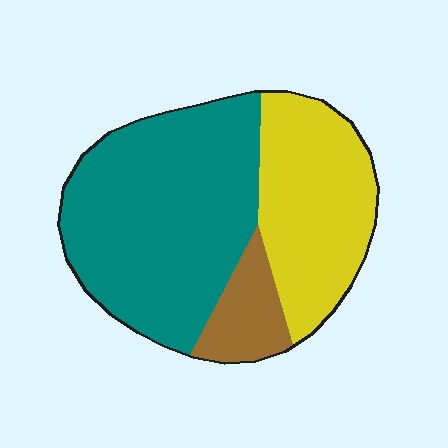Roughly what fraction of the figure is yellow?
Yellow takes up about one third (1/3) of the figure.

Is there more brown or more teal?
Teal.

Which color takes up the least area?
Brown, at roughly 10%.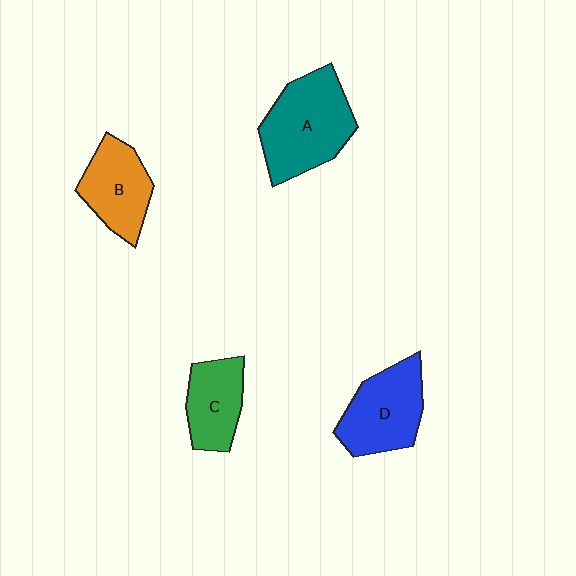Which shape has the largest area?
Shape A (teal).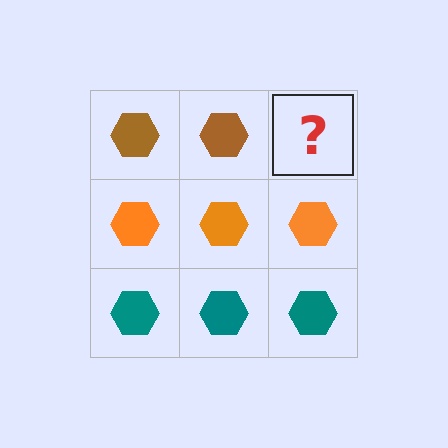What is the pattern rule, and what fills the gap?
The rule is that each row has a consistent color. The gap should be filled with a brown hexagon.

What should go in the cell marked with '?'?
The missing cell should contain a brown hexagon.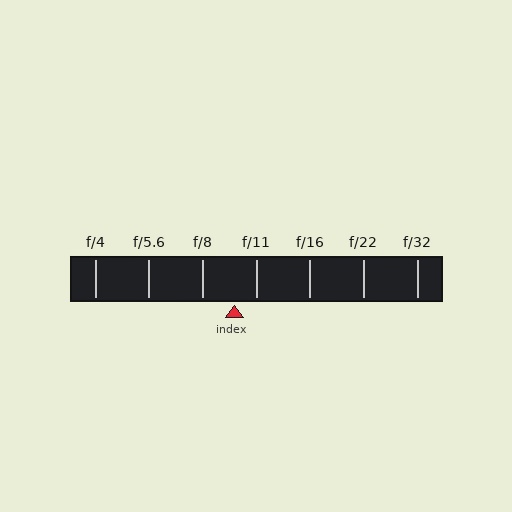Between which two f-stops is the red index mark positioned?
The index mark is between f/8 and f/11.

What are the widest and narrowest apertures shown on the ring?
The widest aperture shown is f/4 and the narrowest is f/32.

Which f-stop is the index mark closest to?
The index mark is closest to f/11.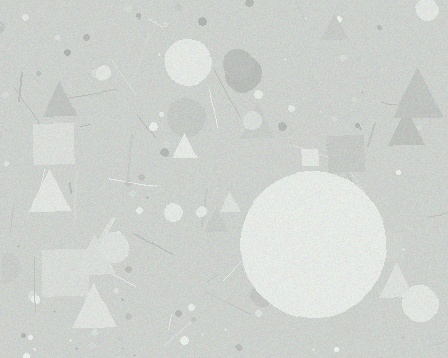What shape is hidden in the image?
A circle is hidden in the image.